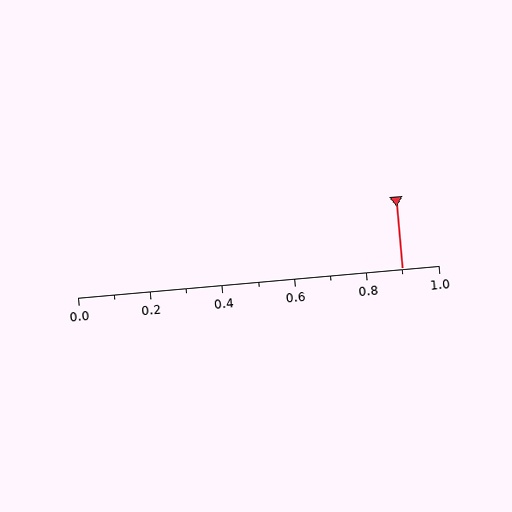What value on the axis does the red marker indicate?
The marker indicates approximately 0.9.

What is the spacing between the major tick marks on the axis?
The major ticks are spaced 0.2 apart.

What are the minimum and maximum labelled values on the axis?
The axis runs from 0.0 to 1.0.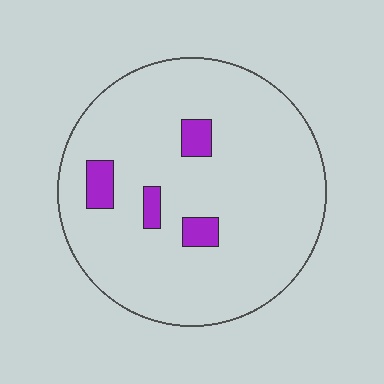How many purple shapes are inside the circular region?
4.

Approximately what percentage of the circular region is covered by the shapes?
Approximately 10%.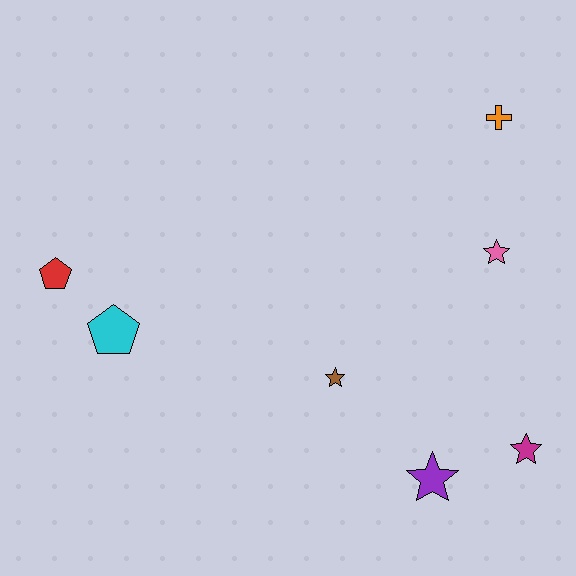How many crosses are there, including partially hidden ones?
There is 1 cross.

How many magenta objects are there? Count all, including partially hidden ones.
There is 1 magenta object.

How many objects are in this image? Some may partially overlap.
There are 7 objects.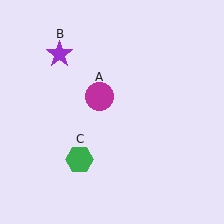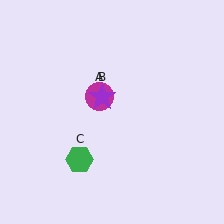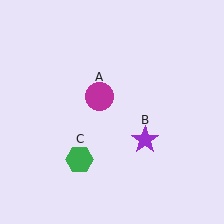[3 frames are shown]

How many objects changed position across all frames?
1 object changed position: purple star (object B).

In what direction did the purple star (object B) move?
The purple star (object B) moved down and to the right.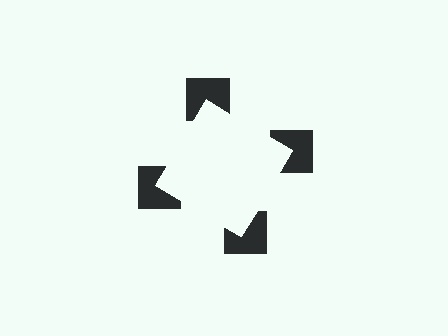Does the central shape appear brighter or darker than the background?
It typically appears slightly brighter than the background, even though no actual brightness change is drawn.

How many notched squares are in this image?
There are 4 — one at each vertex of the illusory square.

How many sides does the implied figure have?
4 sides.